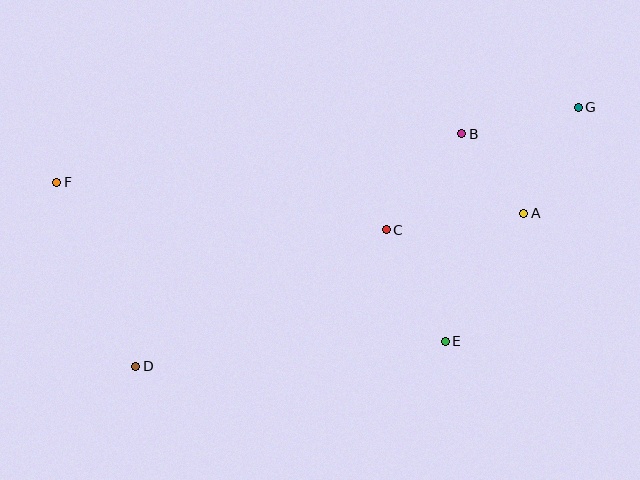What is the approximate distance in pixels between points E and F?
The distance between E and F is approximately 420 pixels.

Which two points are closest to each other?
Points A and B are closest to each other.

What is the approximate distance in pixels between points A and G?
The distance between A and G is approximately 119 pixels.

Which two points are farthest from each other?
Points F and G are farthest from each other.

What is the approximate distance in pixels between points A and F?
The distance between A and F is approximately 468 pixels.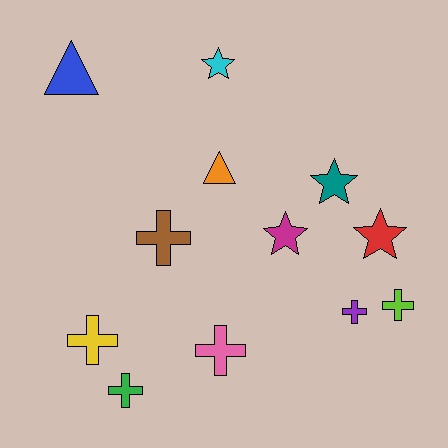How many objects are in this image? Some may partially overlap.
There are 12 objects.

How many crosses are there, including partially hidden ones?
There are 6 crosses.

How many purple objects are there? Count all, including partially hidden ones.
There is 1 purple object.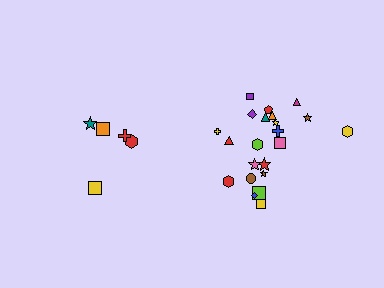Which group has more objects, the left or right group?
The right group.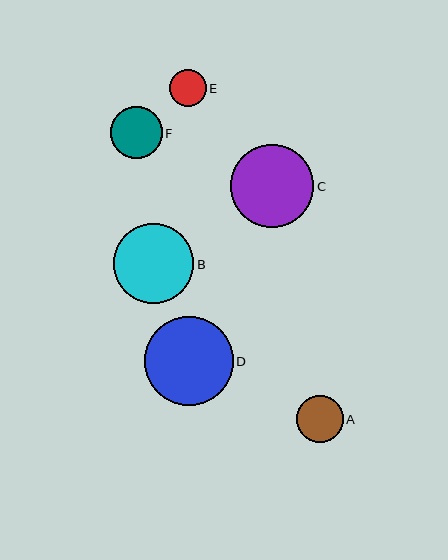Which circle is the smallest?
Circle E is the smallest with a size of approximately 37 pixels.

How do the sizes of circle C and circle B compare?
Circle C and circle B are approximately the same size.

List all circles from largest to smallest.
From largest to smallest: D, C, B, F, A, E.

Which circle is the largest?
Circle D is the largest with a size of approximately 89 pixels.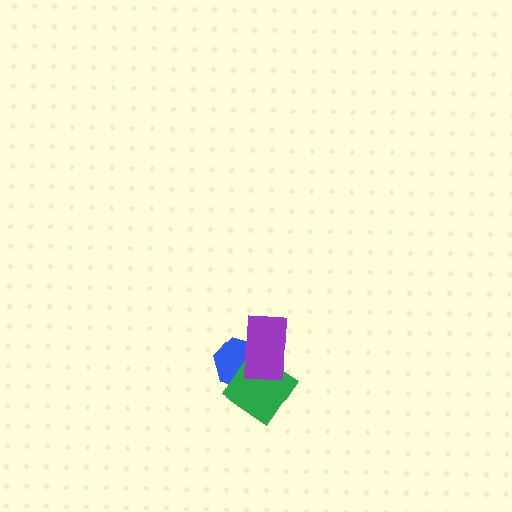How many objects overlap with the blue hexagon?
2 objects overlap with the blue hexagon.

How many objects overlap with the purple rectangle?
2 objects overlap with the purple rectangle.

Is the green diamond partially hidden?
Yes, it is partially covered by another shape.